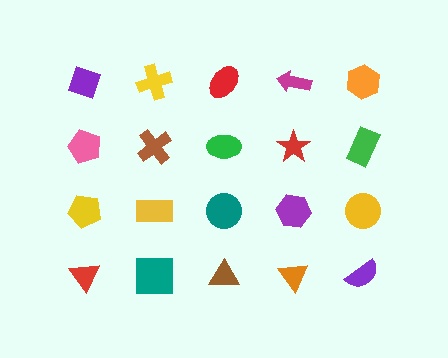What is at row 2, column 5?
A green rectangle.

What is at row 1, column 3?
A red ellipse.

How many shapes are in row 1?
5 shapes.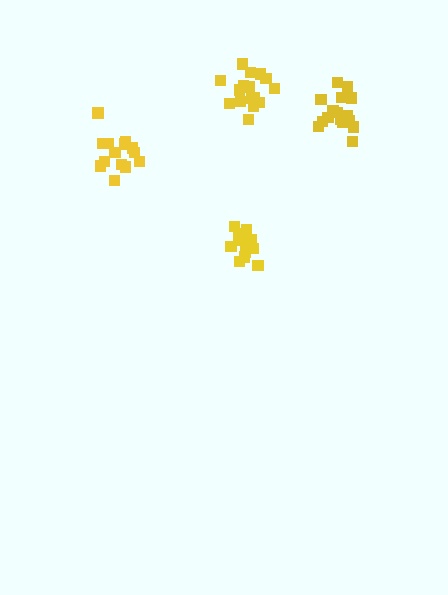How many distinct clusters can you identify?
There are 4 distinct clusters.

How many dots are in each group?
Group 1: 14 dots, Group 2: 14 dots, Group 3: 17 dots, Group 4: 17 dots (62 total).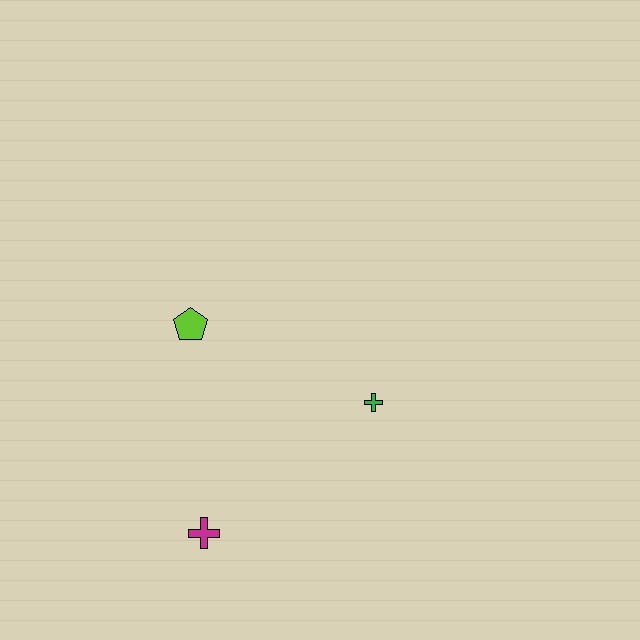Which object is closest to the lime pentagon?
The green cross is closest to the lime pentagon.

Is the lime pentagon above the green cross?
Yes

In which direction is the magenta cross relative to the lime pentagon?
The magenta cross is below the lime pentagon.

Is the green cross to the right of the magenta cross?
Yes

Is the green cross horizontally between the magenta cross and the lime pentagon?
No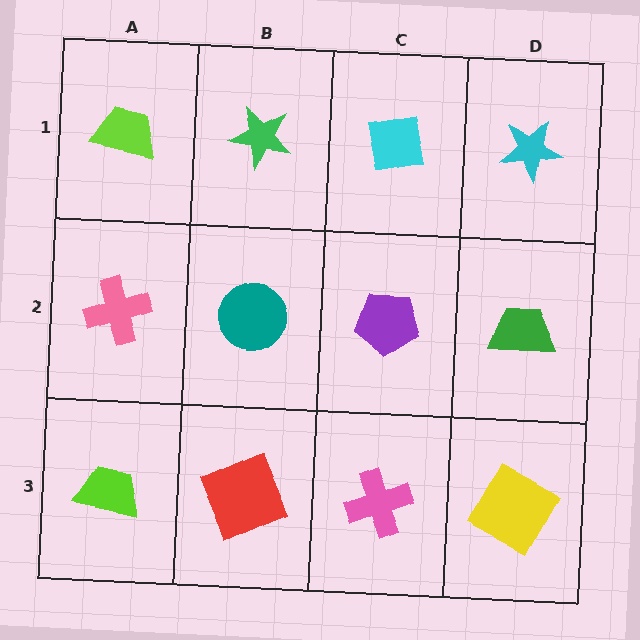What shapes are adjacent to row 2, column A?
A lime trapezoid (row 1, column A), a lime trapezoid (row 3, column A), a teal circle (row 2, column B).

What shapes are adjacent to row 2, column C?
A cyan square (row 1, column C), a pink cross (row 3, column C), a teal circle (row 2, column B), a green trapezoid (row 2, column D).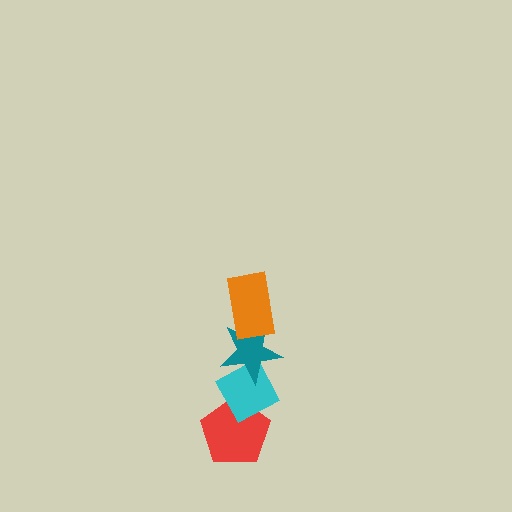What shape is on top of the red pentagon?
The cyan diamond is on top of the red pentagon.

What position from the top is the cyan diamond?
The cyan diamond is 3rd from the top.